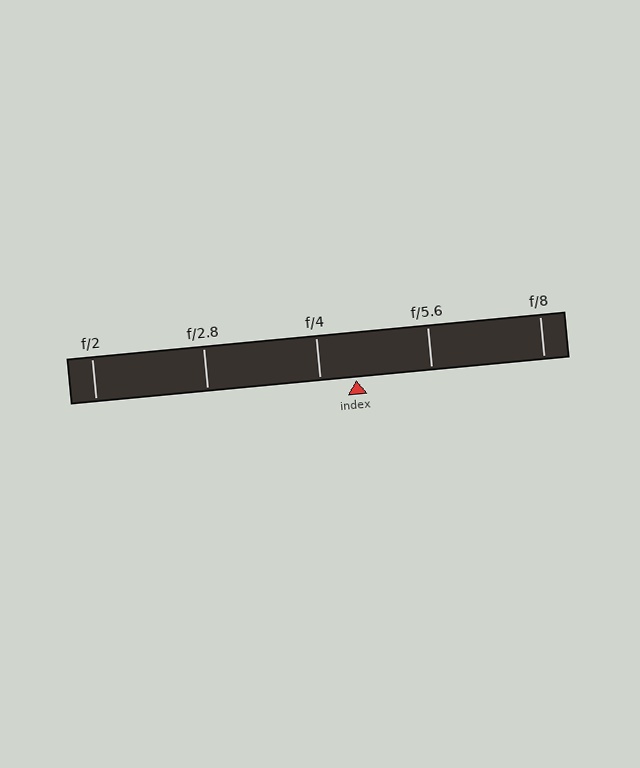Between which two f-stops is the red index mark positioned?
The index mark is between f/4 and f/5.6.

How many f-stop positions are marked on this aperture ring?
There are 5 f-stop positions marked.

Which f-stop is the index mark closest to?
The index mark is closest to f/4.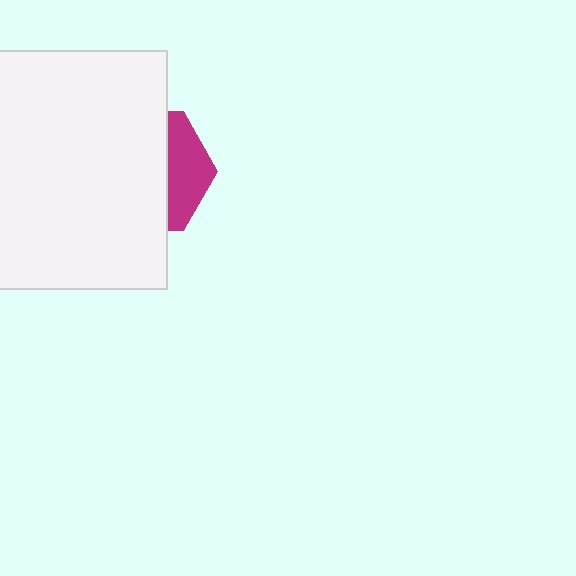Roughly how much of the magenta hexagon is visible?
A small part of it is visible (roughly 32%).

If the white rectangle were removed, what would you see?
You would see the complete magenta hexagon.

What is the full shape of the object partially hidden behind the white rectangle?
The partially hidden object is a magenta hexagon.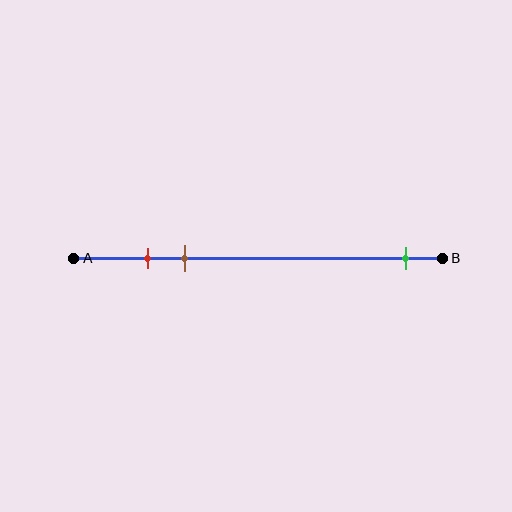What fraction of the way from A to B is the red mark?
The red mark is approximately 20% (0.2) of the way from A to B.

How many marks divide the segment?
There are 3 marks dividing the segment.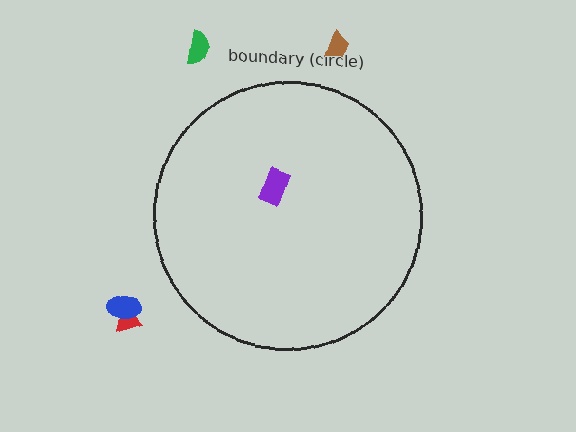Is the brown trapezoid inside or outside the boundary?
Outside.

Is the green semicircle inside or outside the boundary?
Outside.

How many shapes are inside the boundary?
1 inside, 4 outside.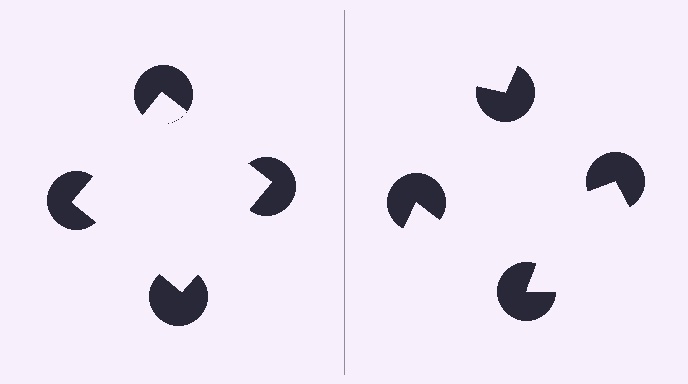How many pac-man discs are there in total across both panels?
8 — 4 on each side.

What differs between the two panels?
The pac-man discs are positioned identically on both sides; only the wedge orientations differ. On the left they align to a square; on the right they are misaligned.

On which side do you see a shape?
An illusory square appears on the left side. On the right side the wedge cuts are rotated, so no coherent shape forms.